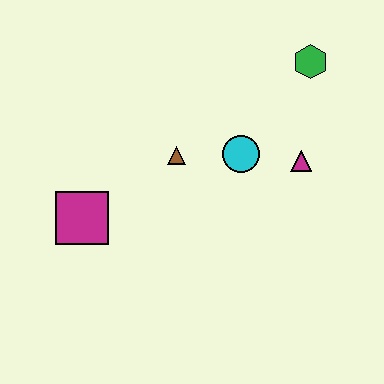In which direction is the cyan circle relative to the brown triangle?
The cyan circle is to the right of the brown triangle.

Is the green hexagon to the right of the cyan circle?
Yes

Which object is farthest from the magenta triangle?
The magenta square is farthest from the magenta triangle.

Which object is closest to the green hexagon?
The magenta triangle is closest to the green hexagon.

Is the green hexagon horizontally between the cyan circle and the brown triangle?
No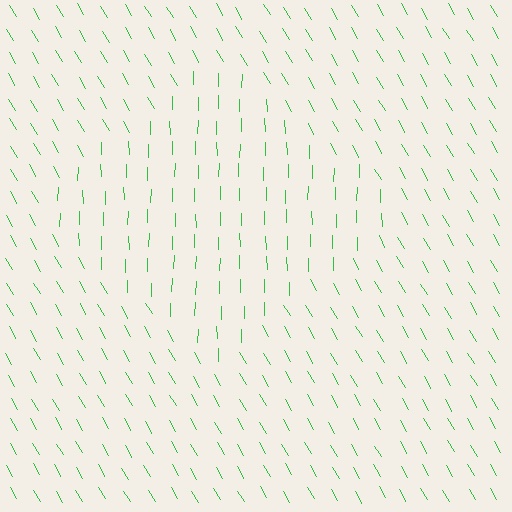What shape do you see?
I see a diamond.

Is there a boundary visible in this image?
Yes, there is a texture boundary formed by a change in line orientation.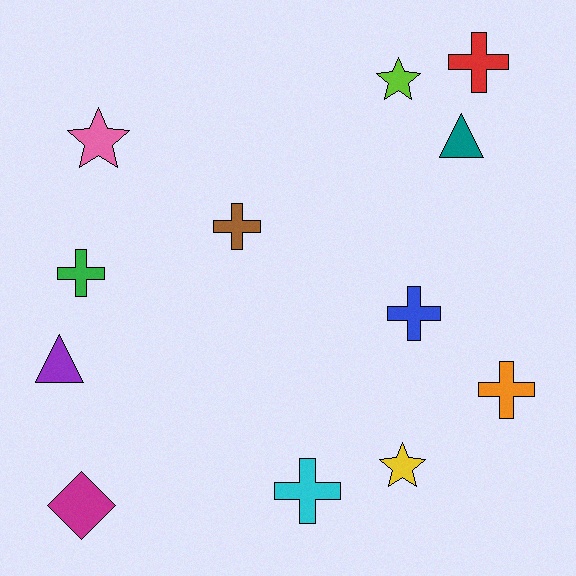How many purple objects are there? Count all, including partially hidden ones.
There is 1 purple object.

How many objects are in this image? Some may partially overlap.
There are 12 objects.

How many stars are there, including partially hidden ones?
There are 3 stars.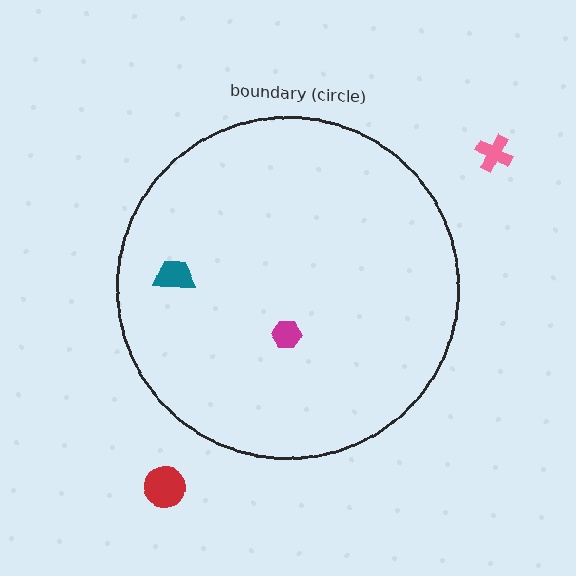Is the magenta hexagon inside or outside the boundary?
Inside.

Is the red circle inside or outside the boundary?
Outside.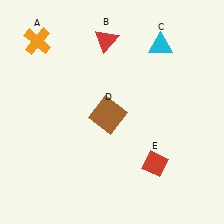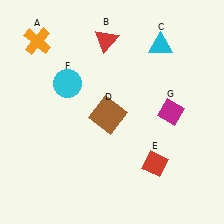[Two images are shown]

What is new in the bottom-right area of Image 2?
A magenta diamond (G) was added in the bottom-right area of Image 2.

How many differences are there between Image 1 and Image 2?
There are 2 differences between the two images.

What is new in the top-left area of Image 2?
A cyan circle (F) was added in the top-left area of Image 2.